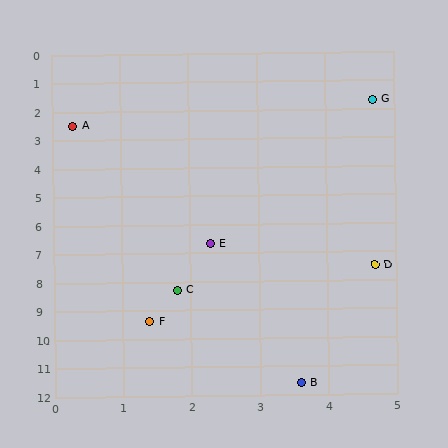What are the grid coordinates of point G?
Point G is at approximately (4.7, 1.7).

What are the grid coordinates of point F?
Point F is at approximately (1.4, 9.4).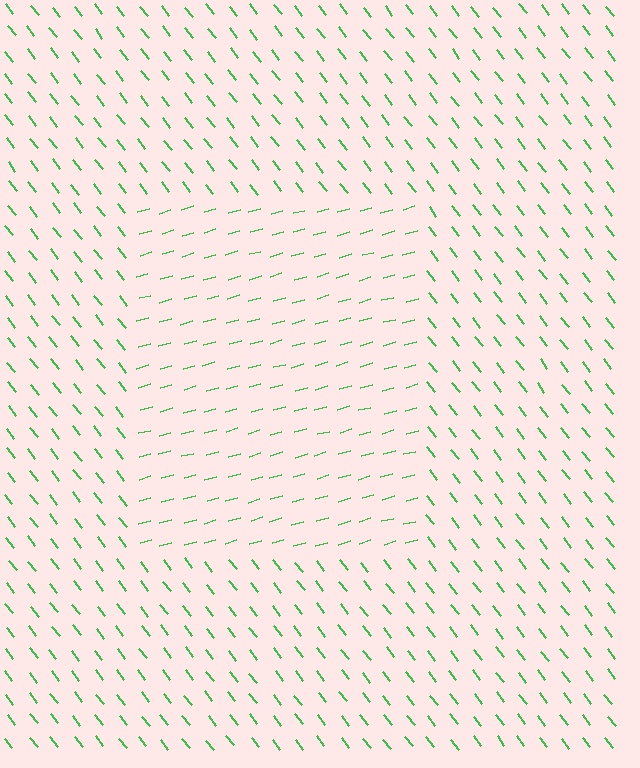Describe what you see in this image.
The image is filled with small green line segments. A rectangle region in the image has lines oriented differently from the surrounding lines, creating a visible texture boundary.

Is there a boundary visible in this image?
Yes, there is a texture boundary formed by a change in line orientation.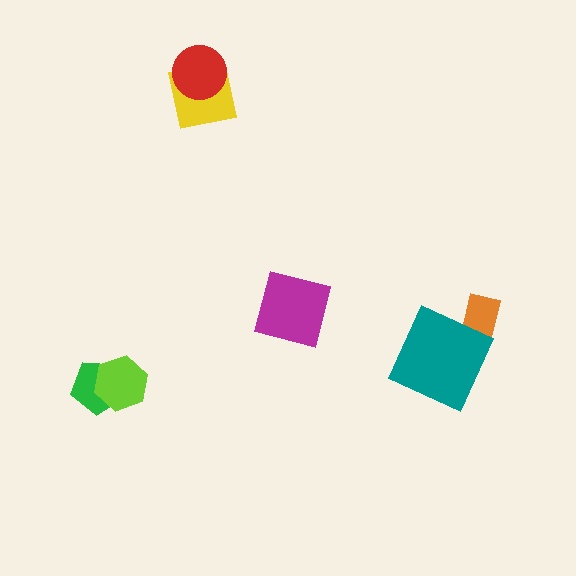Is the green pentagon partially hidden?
Yes, it is partially covered by another shape.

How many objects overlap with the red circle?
1 object overlaps with the red circle.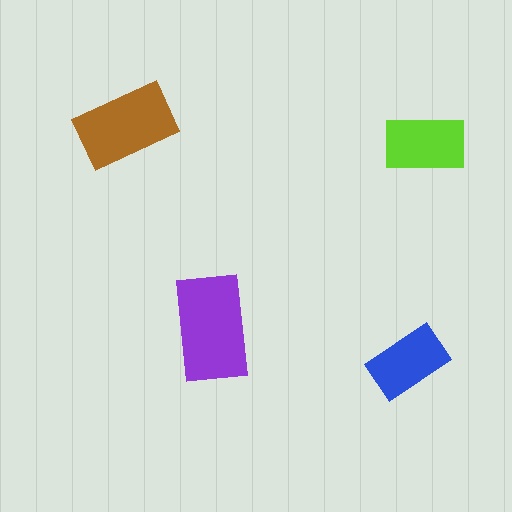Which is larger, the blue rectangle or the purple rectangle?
The purple one.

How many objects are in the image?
There are 4 objects in the image.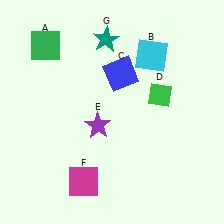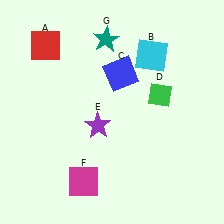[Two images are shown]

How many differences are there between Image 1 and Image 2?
There is 1 difference between the two images.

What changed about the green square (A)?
In Image 1, A is green. In Image 2, it changed to red.